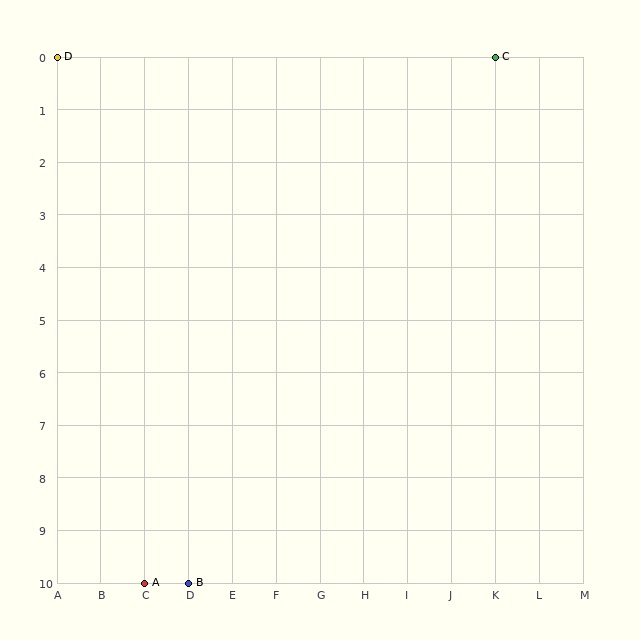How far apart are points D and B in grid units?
Points D and B are 3 columns and 10 rows apart (about 10.4 grid units diagonally).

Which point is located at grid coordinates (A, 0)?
Point D is at (A, 0).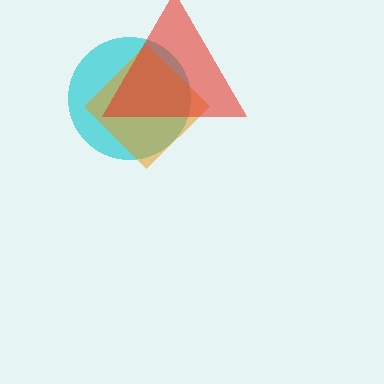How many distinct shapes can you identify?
There are 3 distinct shapes: a cyan circle, an orange diamond, a red triangle.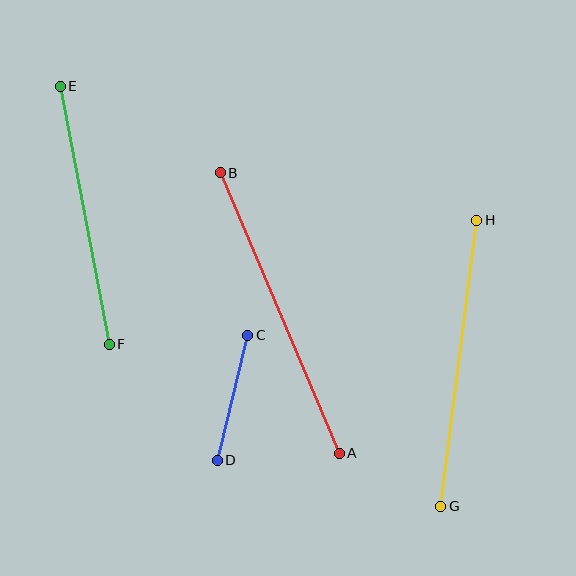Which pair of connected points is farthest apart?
Points A and B are farthest apart.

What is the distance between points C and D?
The distance is approximately 129 pixels.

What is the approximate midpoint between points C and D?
The midpoint is at approximately (232, 398) pixels.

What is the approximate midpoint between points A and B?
The midpoint is at approximately (280, 313) pixels.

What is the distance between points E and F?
The distance is approximately 263 pixels.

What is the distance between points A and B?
The distance is approximately 305 pixels.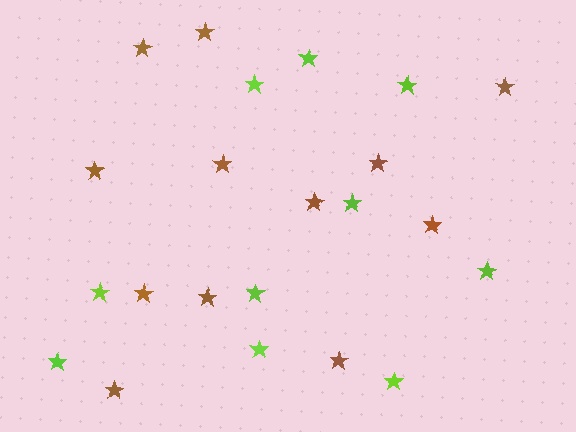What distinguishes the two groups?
There are 2 groups: one group of lime stars (10) and one group of brown stars (12).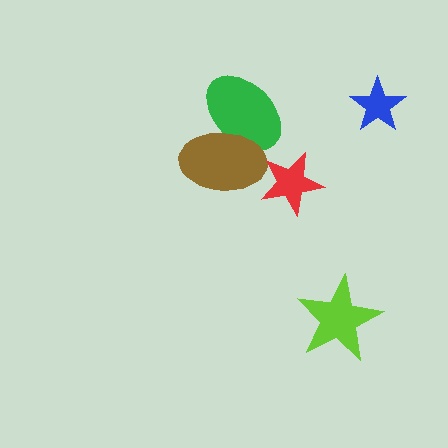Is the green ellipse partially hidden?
Yes, it is partially covered by another shape.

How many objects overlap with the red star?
0 objects overlap with the red star.